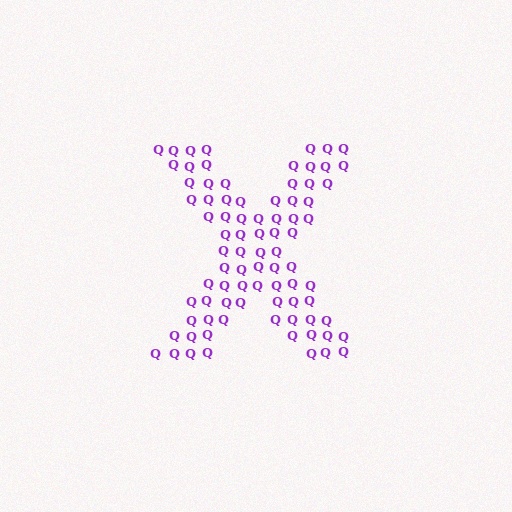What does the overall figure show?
The overall figure shows the letter X.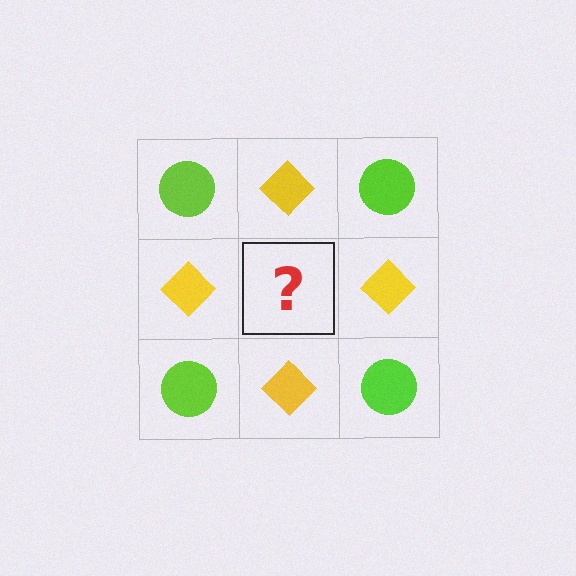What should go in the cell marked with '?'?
The missing cell should contain a lime circle.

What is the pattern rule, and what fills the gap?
The rule is that it alternates lime circle and yellow diamond in a checkerboard pattern. The gap should be filled with a lime circle.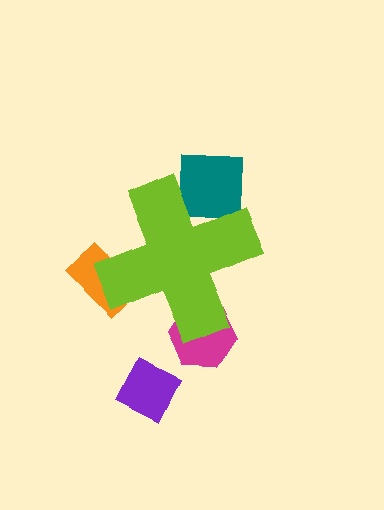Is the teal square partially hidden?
Yes, the teal square is partially hidden behind the lime cross.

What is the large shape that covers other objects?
A lime cross.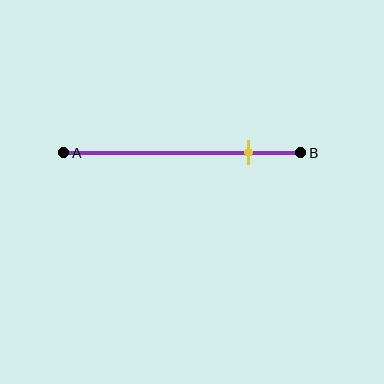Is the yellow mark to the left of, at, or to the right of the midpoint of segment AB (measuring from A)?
The yellow mark is to the right of the midpoint of segment AB.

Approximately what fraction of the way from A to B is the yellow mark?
The yellow mark is approximately 80% of the way from A to B.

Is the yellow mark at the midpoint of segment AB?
No, the mark is at about 80% from A, not at the 50% midpoint.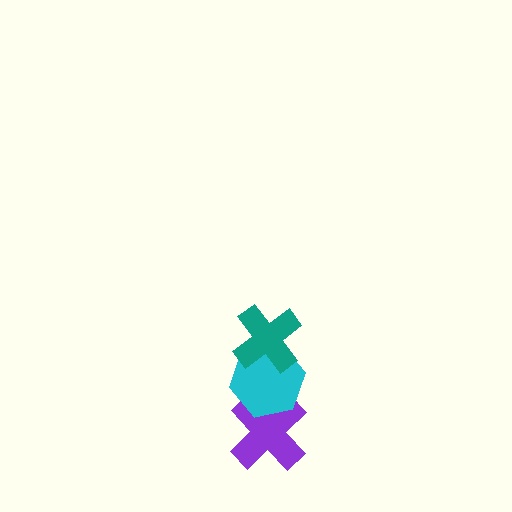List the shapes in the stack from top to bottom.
From top to bottom: the teal cross, the cyan hexagon, the purple cross.